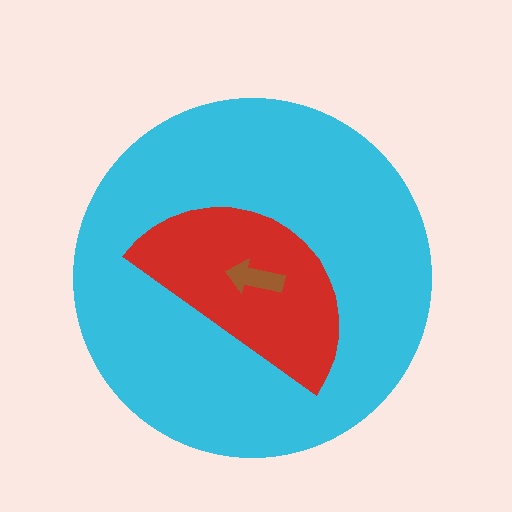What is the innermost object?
The brown arrow.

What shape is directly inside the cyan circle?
The red semicircle.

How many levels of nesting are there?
3.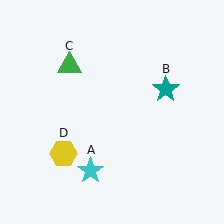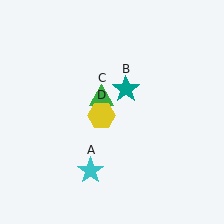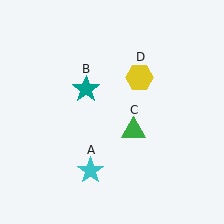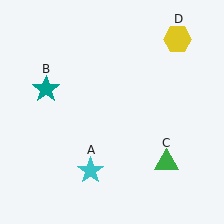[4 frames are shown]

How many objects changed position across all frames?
3 objects changed position: teal star (object B), green triangle (object C), yellow hexagon (object D).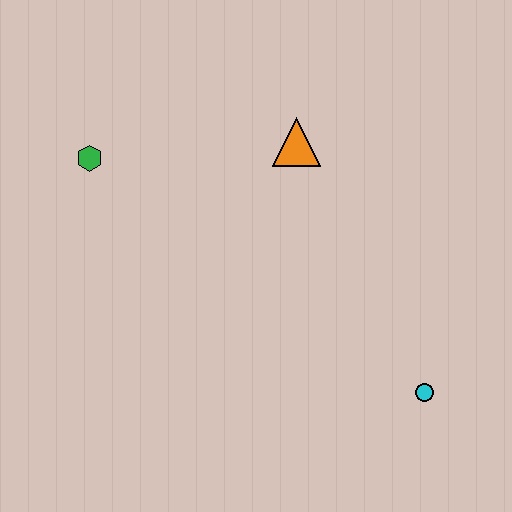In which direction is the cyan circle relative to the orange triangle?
The cyan circle is below the orange triangle.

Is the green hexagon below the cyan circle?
No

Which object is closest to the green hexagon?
The orange triangle is closest to the green hexagon.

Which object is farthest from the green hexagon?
The cyan circle is farthest from the green hexagon.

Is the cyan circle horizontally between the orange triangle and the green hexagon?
No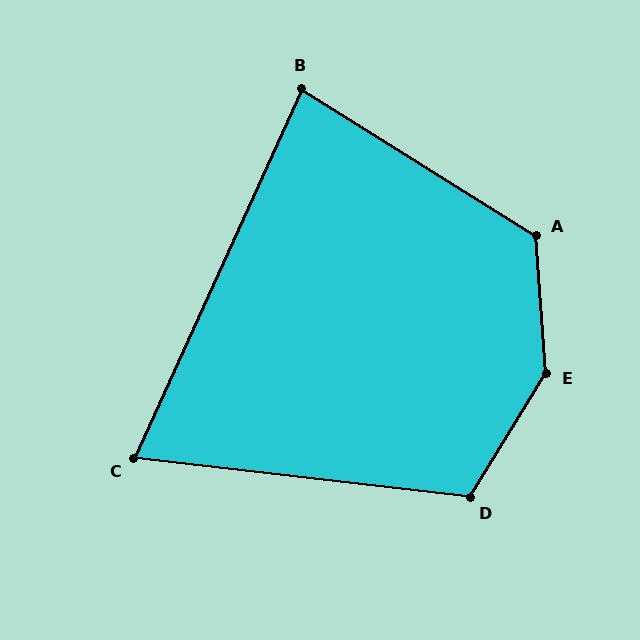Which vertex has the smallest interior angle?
C, at approximately 72 degrees.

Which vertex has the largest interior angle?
E, at approximately 144 degrees.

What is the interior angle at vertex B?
Approximately 82 degrees (acute).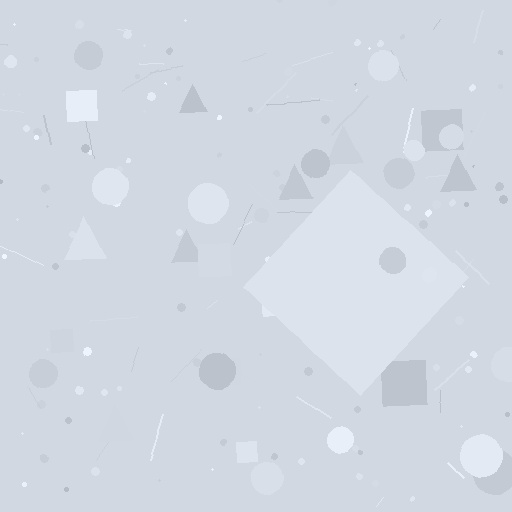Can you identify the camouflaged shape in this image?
The camouflaged shape is a diamond.